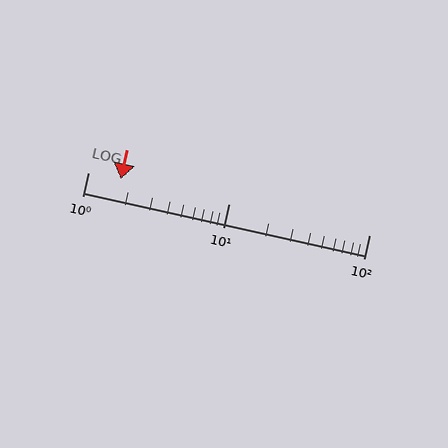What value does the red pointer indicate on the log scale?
The pointer indicates approximately 1.7.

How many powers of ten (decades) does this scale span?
The scale spans 2 decades, from 1 to 100.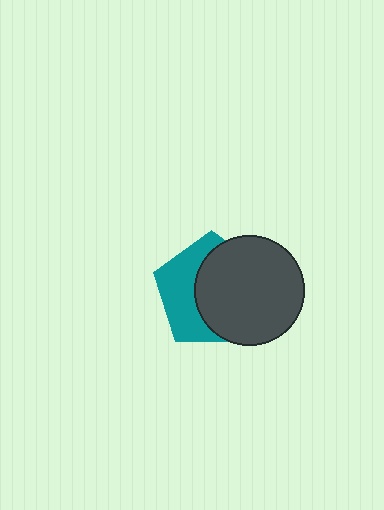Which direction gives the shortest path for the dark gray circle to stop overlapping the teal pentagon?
Moving right gives the shortest separation.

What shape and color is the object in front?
The object in front is a dark gray circle.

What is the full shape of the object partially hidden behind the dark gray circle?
The partially hidden object is a teal pentagon.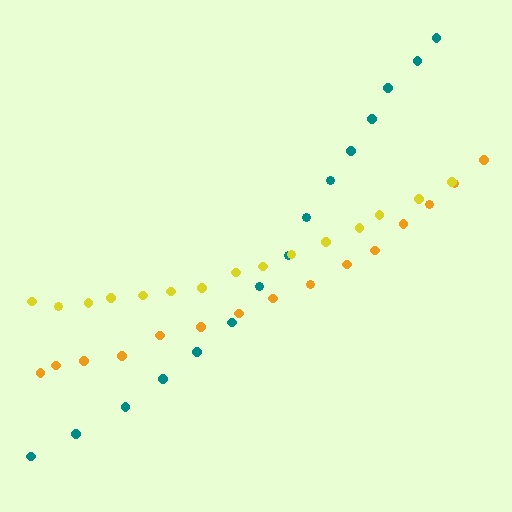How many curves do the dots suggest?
There are 3 distinct paths.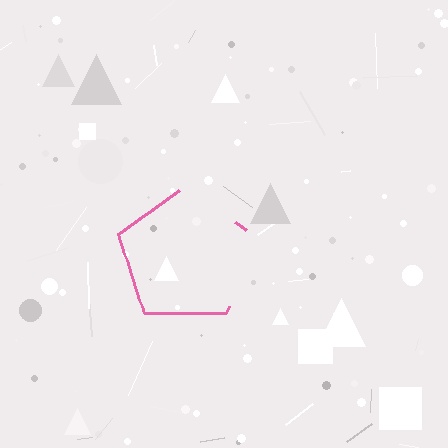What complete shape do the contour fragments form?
The contour fragments form a pentagon.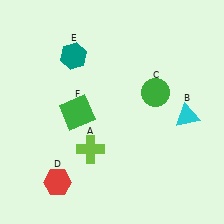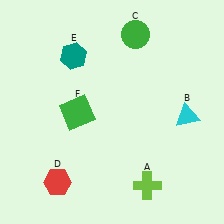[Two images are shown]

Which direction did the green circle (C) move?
The green circle (C) moved up.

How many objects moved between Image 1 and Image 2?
2 objects moved between the two images.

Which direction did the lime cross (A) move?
The lime cross (A) moved right.